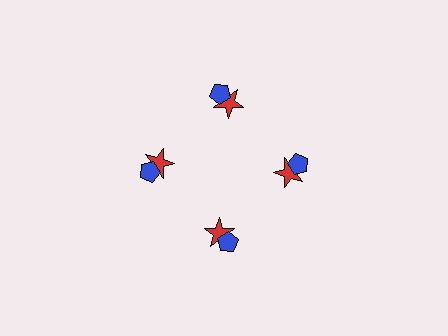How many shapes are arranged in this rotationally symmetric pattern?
There are 8 shapes, arranged in 4 groups of 2.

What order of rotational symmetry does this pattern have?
This pattern has 4-fold rotational symmetry.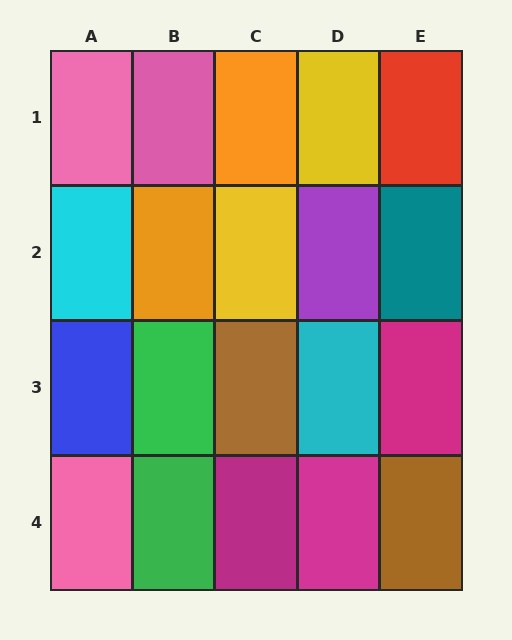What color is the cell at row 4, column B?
Green.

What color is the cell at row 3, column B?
Green.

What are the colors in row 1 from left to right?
Pink, pink, orange, yellow, red.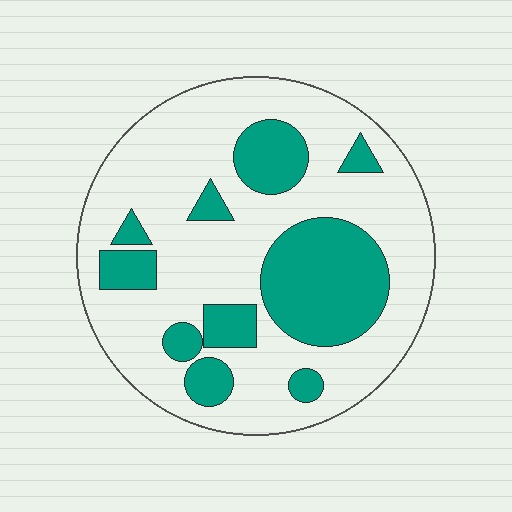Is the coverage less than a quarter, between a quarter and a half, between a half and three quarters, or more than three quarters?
Between a quarter and a half.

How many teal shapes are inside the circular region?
10.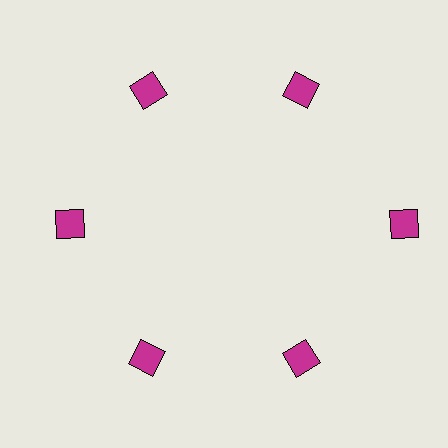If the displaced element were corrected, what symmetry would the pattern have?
It would have 6-fold rotational symmetry — the pattern would map onto itself every 60 degrees.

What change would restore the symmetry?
The symmetry would be restored by moving it inward, back onto the ring so that all 6 squares sit at equal angles and equal distance from the center.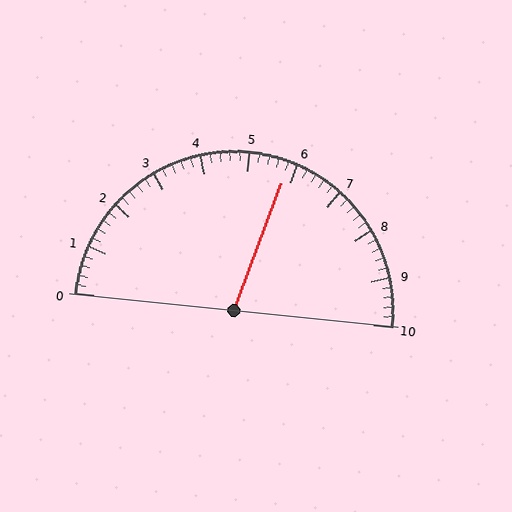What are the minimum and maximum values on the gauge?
The gauge ranges from 0 to 10.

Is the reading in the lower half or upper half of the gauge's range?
The reading is in the upper half of the range (0 to 10).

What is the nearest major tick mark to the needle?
The nearest major tick mark is 6.